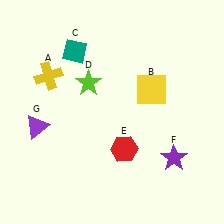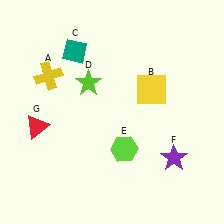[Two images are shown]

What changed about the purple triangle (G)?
In Image 1, G is purple. In Image 2, it changed to red.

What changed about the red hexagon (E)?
In Image 1, E is red. In Image 2, it changed to lime.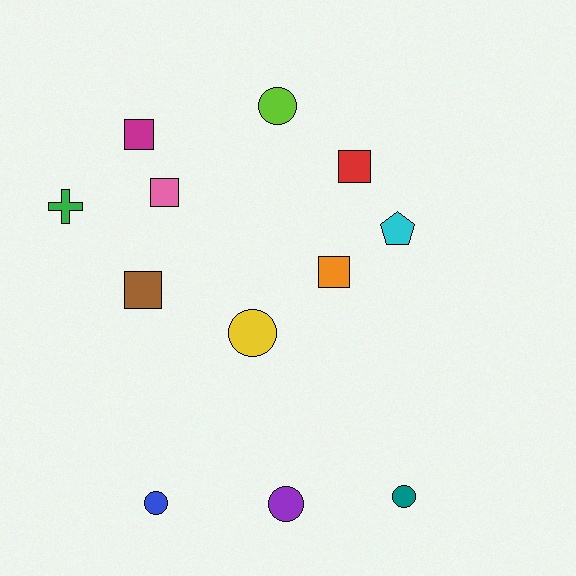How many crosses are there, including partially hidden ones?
There is 1 cross.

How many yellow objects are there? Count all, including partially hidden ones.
There is 1 yellow object.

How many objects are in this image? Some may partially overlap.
There are 12 objects.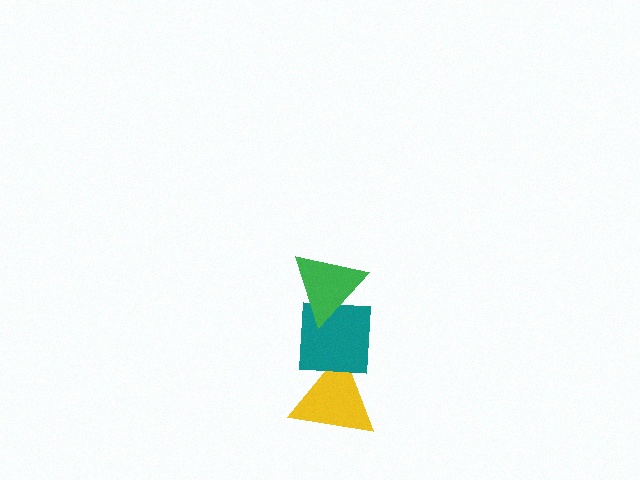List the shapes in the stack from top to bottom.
From top to bottom: the green triangle, the teal square, the yellow triangle.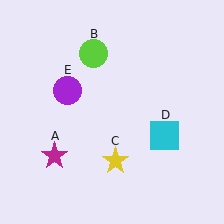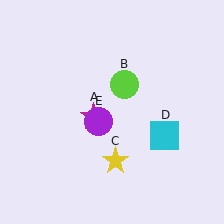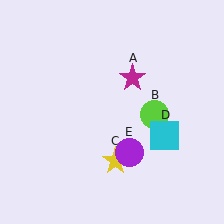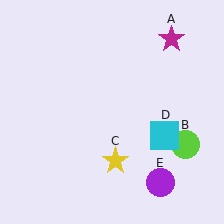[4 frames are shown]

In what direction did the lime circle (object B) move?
The lime circle (object B) moved down and to the right.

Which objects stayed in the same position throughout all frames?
Yellow star (object C) and cyan square (object D) remained stationary.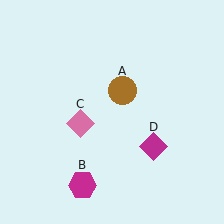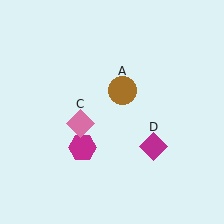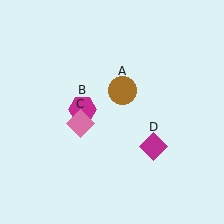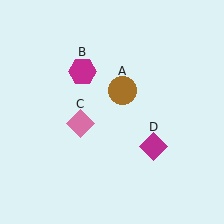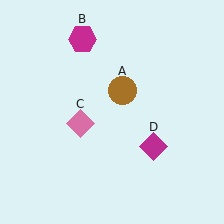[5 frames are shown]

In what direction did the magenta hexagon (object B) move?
The magenta hexagon (object B) moved up.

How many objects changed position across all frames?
1 object changed position: magenta hexagon (object B).